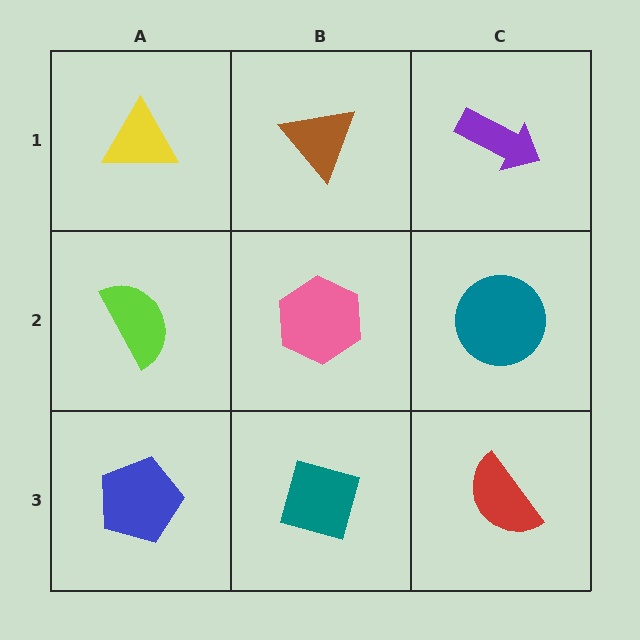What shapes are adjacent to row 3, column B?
A pink hexagon (row 2, column B), a blue pentagon (row 3, column A), a red semicircle (row 3, column C).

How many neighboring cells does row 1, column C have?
2.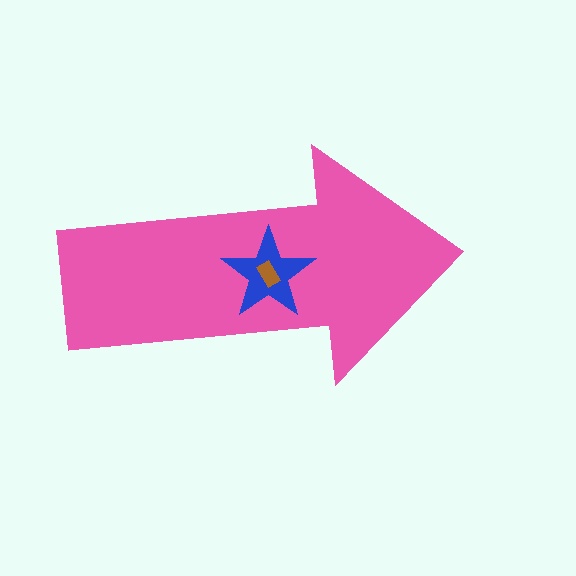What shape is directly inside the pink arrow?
The blue star.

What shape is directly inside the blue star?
The brown rectangle.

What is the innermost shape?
The brown rectangle.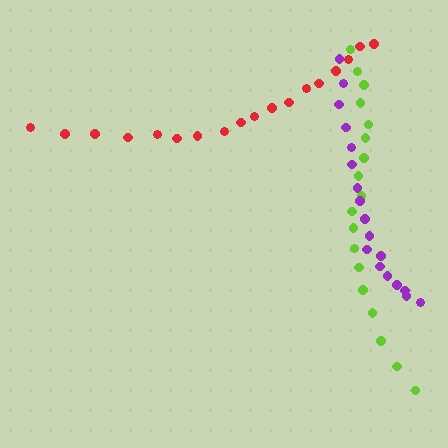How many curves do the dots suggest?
There are 3 distinct paths.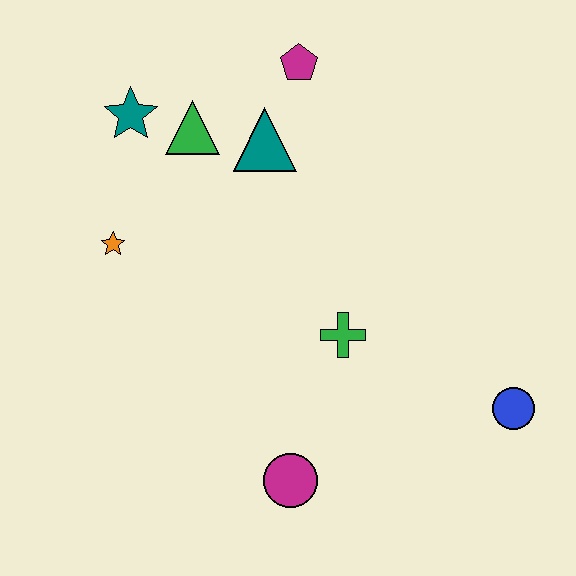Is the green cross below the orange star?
Yes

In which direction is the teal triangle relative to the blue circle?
The teal triangle is above the blue circle.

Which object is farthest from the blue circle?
The teal star is farthest from the blue circle.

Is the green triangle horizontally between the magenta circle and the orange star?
Yes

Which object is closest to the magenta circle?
The green cross is closest to the magenta circle.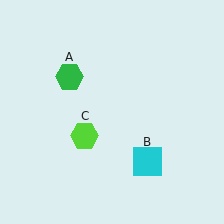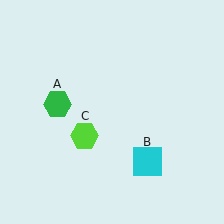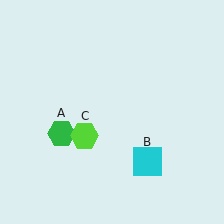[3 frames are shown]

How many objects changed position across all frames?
1 object changed position: green hexagon (object A).